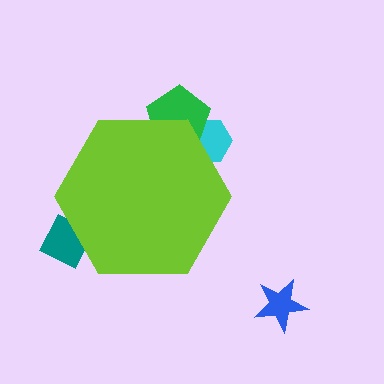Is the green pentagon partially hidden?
Yes, the green pentagon is partially hidden behind the lime hexagon.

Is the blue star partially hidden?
No, the blue star is fully visible.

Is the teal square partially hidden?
Yes, the teal square is partially hidden behind the lime hexagon.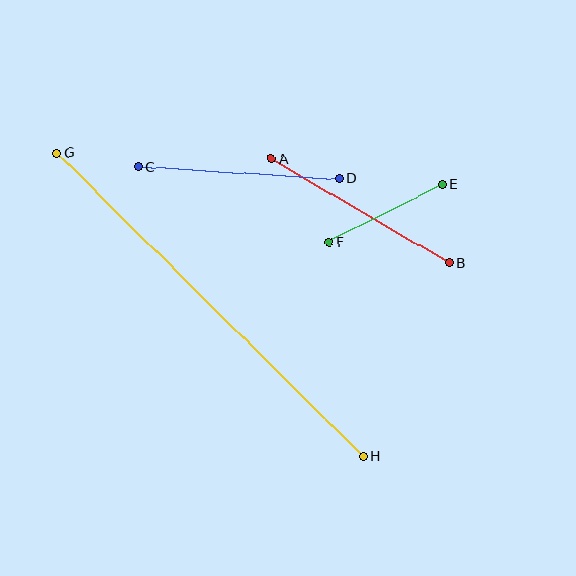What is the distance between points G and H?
The distance is approximately 431 pixels.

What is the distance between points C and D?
The distance is approximately 202 pixels.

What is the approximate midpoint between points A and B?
The midpoint is at approximately (360, 211) pixels.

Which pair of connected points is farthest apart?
Points G and H are farthest apart.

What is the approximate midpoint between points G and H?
The midpoint is at approximately (210, 305) pixels.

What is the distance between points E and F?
The distance is approximately 127 pixels.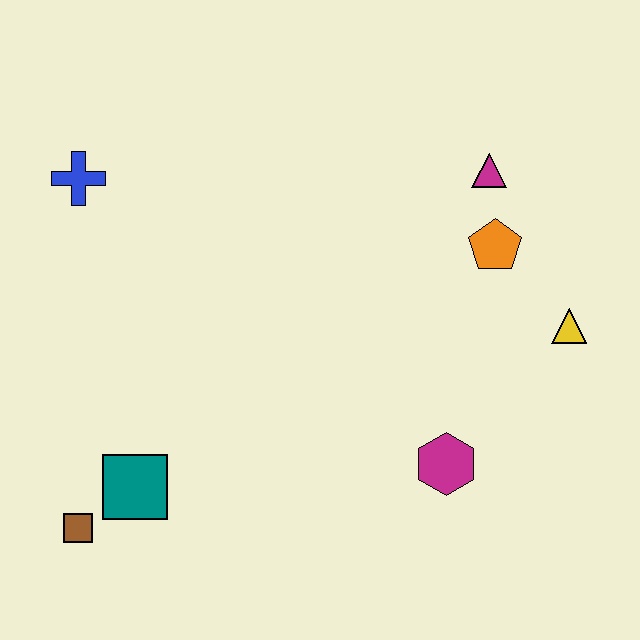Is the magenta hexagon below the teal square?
No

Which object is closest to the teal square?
The brown square is closest to the teal square.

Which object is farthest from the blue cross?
The yellow triangle is farthest from the blue cross.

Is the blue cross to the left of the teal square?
Yes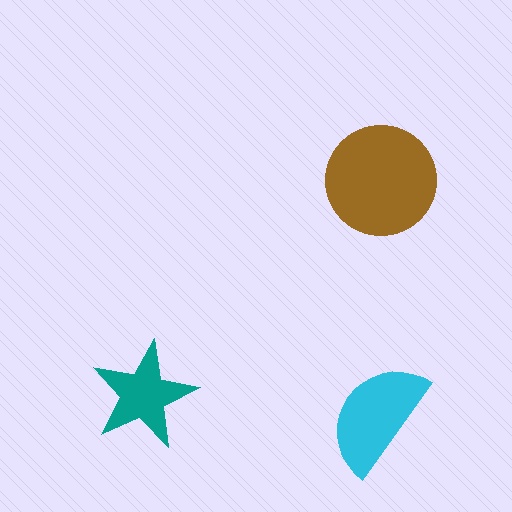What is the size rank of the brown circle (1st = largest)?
1st.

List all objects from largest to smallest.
The brown circle, the cyan semicircle, the teal star.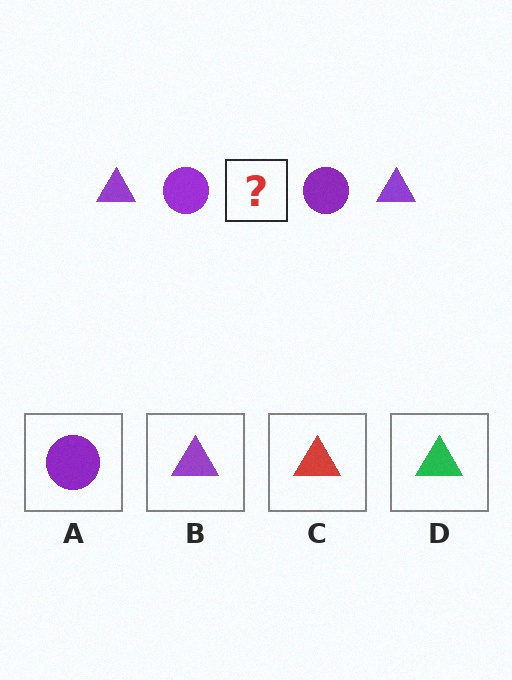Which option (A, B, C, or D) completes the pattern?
B.